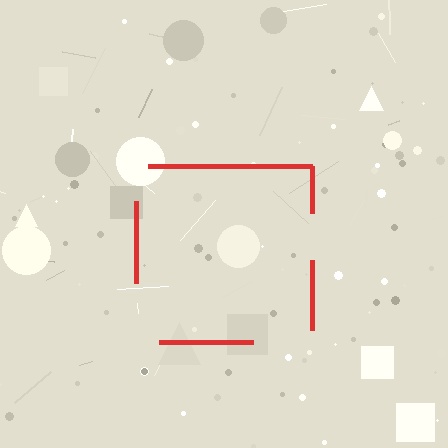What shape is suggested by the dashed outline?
The dashed outline suggests a square.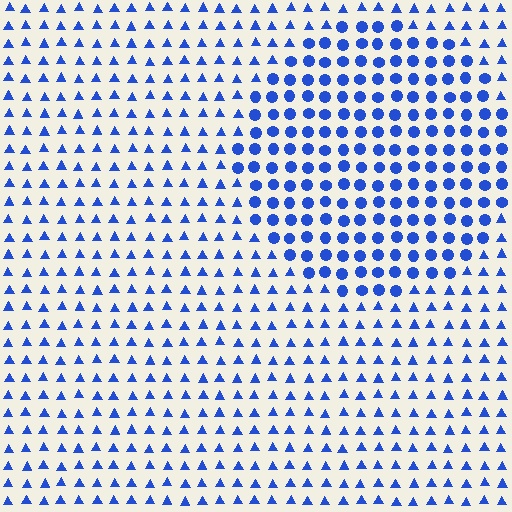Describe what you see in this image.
The image is filled with small blue elements arranged in a uniform grid. A circle-shaped region contains circles, while the surrounding area contains triangles. The boundary is defined purely by the change in element shape.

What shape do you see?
I see a circle.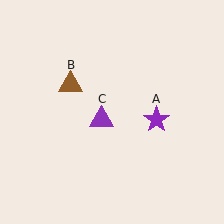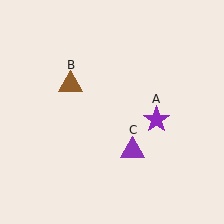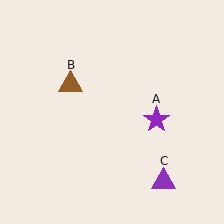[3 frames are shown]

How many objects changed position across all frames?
1 object changed position: purple triangle (object C).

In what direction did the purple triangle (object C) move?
The purple triangle (object C) moved down and to the right.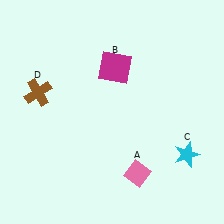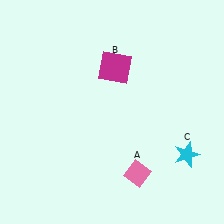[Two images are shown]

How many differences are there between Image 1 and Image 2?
There is 1 difference between the two images.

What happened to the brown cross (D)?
The brown cross (D) was removed in Image 2. It was in the top-left area of Image 1.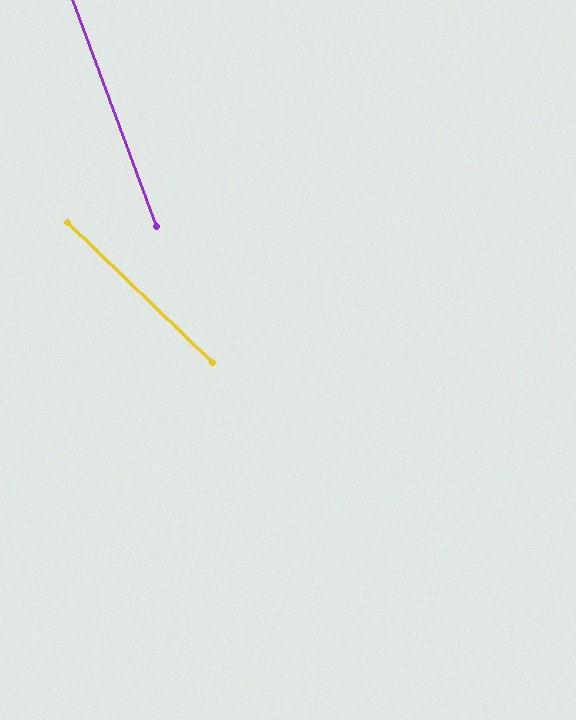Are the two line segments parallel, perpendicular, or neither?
Neither parallel nor perpendicular — they differ by about 26°.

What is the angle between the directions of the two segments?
Approximately 26 degrees.